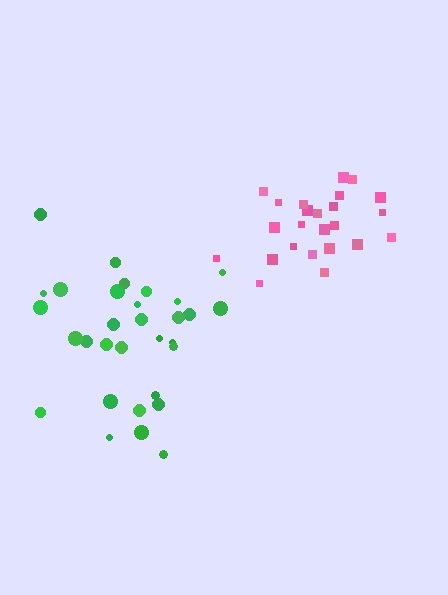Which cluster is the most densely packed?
Pink.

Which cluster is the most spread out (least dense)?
Green.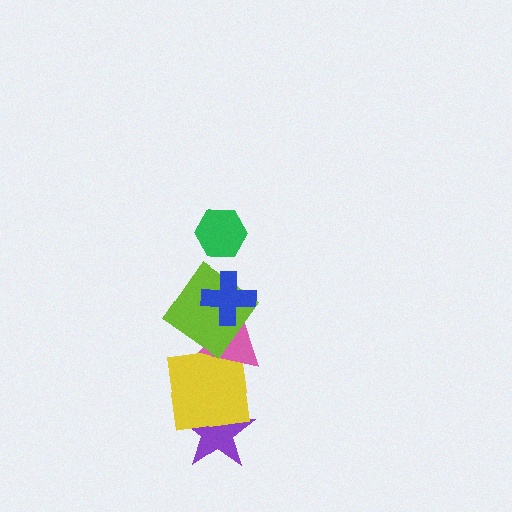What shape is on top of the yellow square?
The pink triangle is on top of the yellow square.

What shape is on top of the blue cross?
The green hexagon is on top of the blue cross.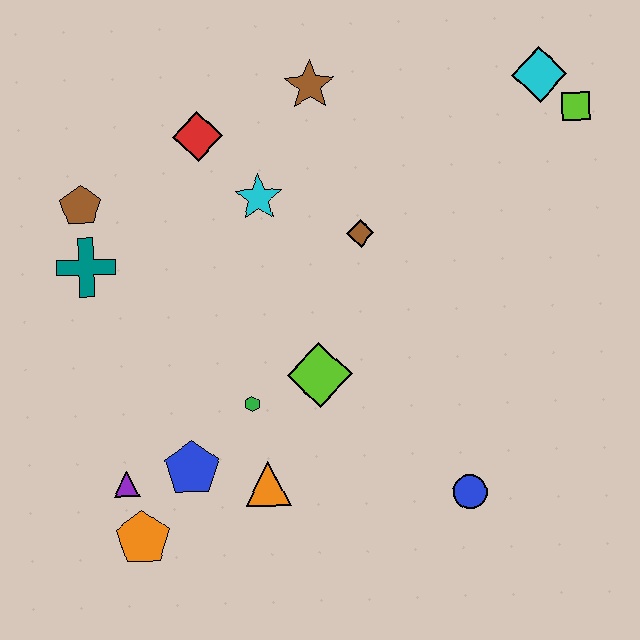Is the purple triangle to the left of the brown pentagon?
No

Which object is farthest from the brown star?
The orange pentagon is farthest from the brown star.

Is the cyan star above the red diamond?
No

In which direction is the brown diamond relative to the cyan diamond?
The brown diamond is to the left of the cyan diamond.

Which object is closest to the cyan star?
The red diamond is closest to the cyan star.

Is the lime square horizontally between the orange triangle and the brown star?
No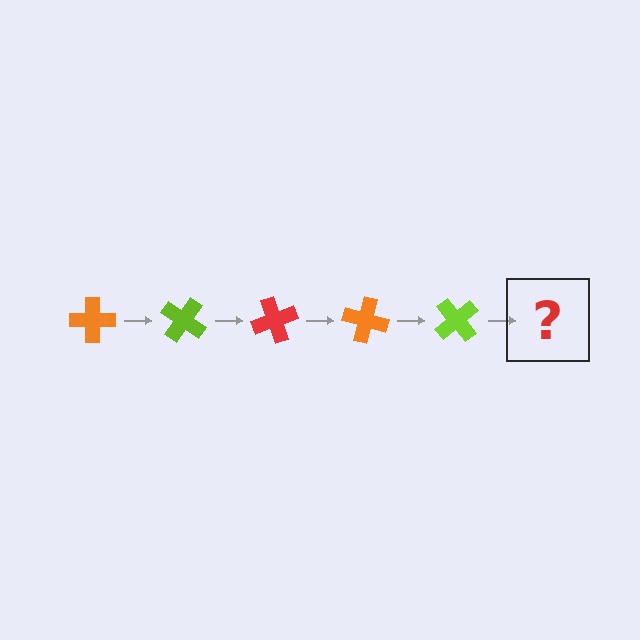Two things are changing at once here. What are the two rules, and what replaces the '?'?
The two rules are that it rotates 35 degrees each step and the color cycles through orange, lime, and red. The '?' should be a red cross, rotated 175 degrees from the start.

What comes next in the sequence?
The next element should be a red cross, rotated 175 degrees from the start.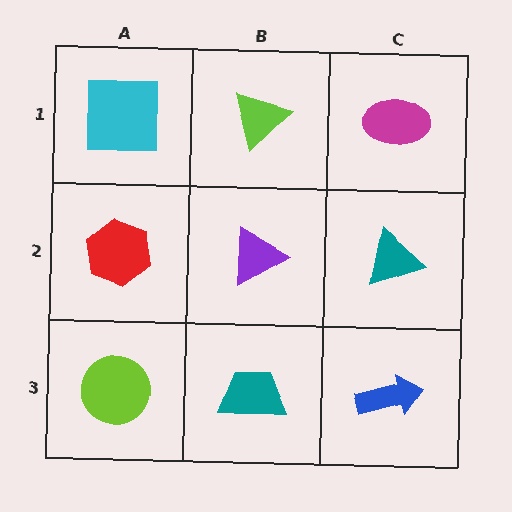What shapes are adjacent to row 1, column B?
A purple triangle (row 2, column B), a cyan square (row 1, column A), a magenta ellipse (row 1, column C).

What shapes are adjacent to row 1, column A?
A red hexagon (row 2, column A), a lime triangle (row 1, column B).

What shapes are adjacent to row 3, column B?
A purple triangle (row 2, column B), a lime circle (row 3, column A), a blue arrow (row 3, column C).